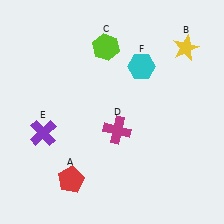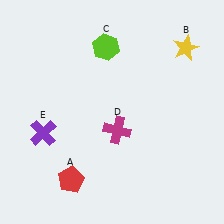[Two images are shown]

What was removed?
The cyan hexagon (F) was removed in Image 2.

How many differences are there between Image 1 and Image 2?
There is 1 difference between the two images.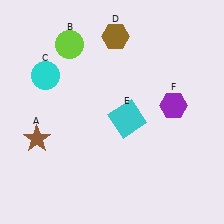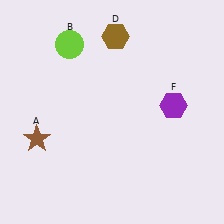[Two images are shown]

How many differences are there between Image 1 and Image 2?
There are 2 differences between the two images.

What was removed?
The cyan circle (C), the cyan square (E) were removed in Image 2.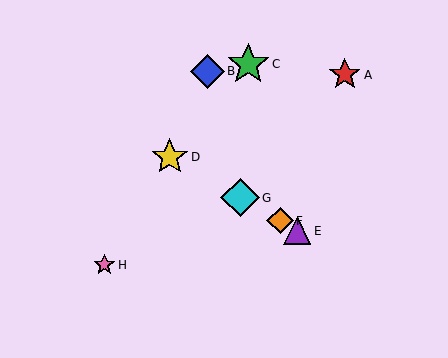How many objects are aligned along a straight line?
4 objects (D, E, F, G) are aligned along a straight line.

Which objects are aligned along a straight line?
Objects D, E, F, G are aligned along a straight line.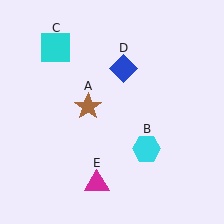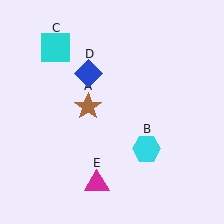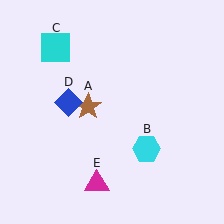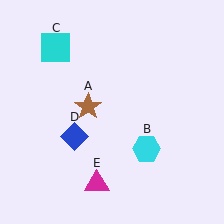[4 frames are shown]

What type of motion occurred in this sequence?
The blue diamond (object D) rotated counterclockwise around the center of the scene.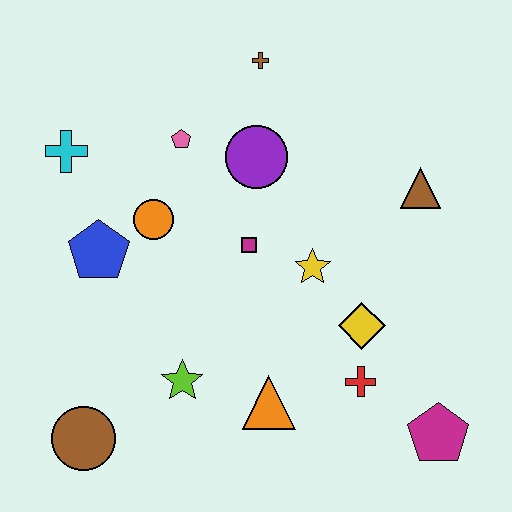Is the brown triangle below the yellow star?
No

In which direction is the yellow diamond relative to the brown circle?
The yellow diamond is to the right of the brown circle.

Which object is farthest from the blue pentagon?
The magenta pentagon is farthest from the blue pentagon.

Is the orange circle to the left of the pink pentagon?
Yes